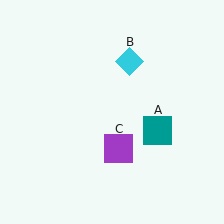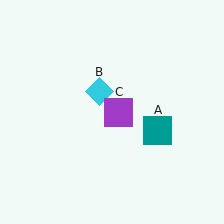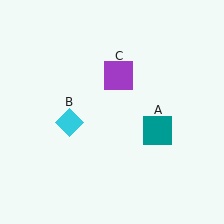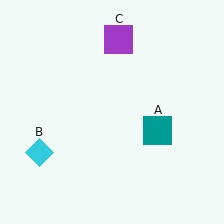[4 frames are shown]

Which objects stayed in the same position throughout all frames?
Teal square (object A) remained stationary.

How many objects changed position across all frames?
2 objects changed position: cyan diamond (object B), purple square (object C).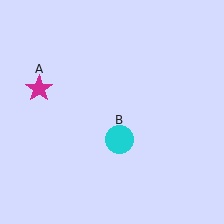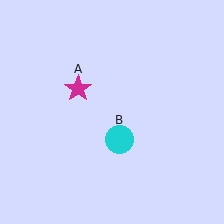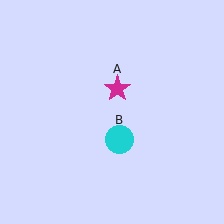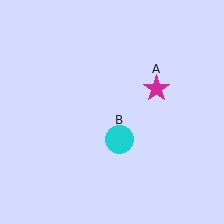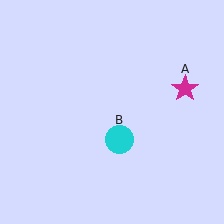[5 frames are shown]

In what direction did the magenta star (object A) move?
The magenta star (object A) moved right.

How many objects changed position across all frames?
1 object changed position: magenta star (object A).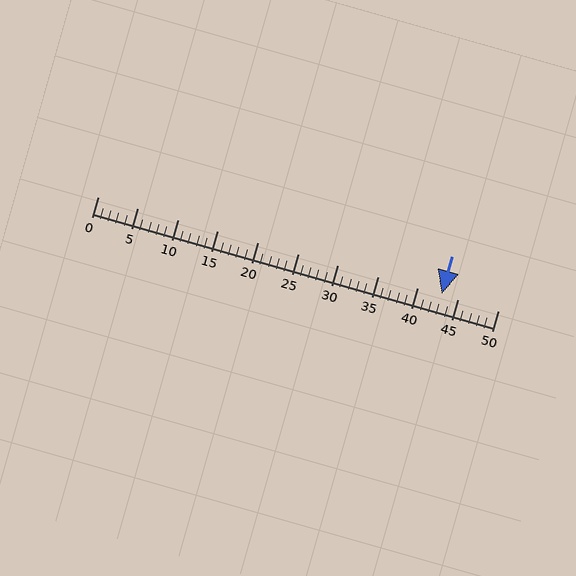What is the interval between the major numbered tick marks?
The major tick marks are spaced 5 units apart.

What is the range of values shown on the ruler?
The ruler shows values from 0 to 50.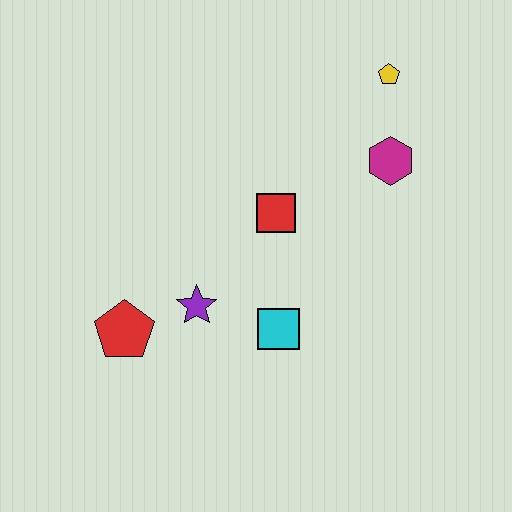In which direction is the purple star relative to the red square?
The purple star is below the red square.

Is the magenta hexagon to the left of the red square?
No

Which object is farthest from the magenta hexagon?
The red pentagon is farthest from the magenta hexagon.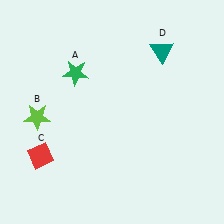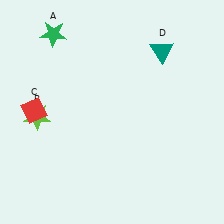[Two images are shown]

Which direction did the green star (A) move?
The green star (A) moved up.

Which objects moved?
The objects that moved are: the green star (A), the red diamond (C).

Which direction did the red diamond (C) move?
The red diamond (C) moved up.